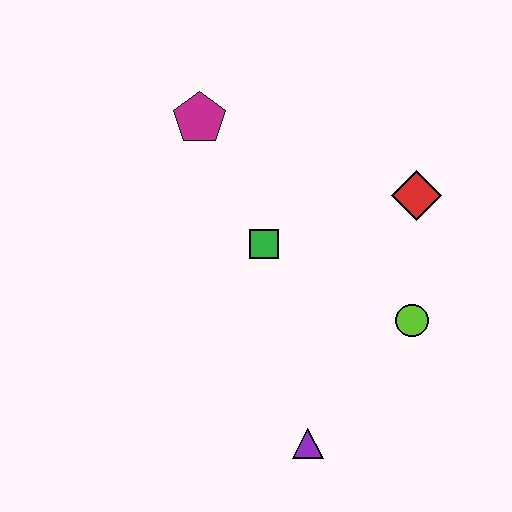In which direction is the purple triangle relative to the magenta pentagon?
The purple triangle is below the magenta pentagon.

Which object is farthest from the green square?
The purple triangle is farthest from the green square.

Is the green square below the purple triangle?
No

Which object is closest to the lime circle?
The red diamond is closest to the lime circle.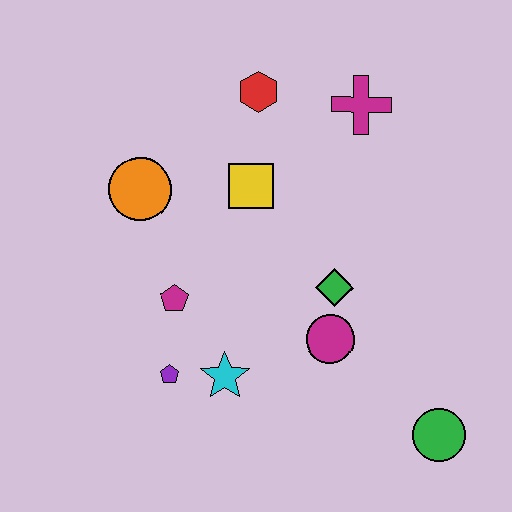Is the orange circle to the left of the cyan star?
Yes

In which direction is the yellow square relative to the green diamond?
The yellow square is above the green diamond.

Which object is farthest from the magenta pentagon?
The green circle is farthest from the magenta pentagon.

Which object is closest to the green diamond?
The magenta circle is closest to the green diamond.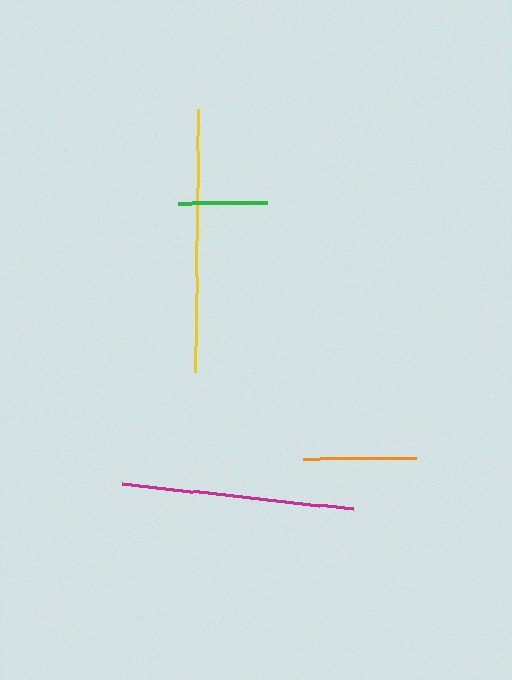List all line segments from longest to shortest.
From longest to shortest: yellow, magenta, orange, green.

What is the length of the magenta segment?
The magenta segment is approximately 233 pixels long.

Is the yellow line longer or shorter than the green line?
The yellow line is longer than the green line.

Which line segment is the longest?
The yellow line is the longest at approximately 264 pixels.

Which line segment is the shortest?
The green line is the shortest at approximately 89 pixels.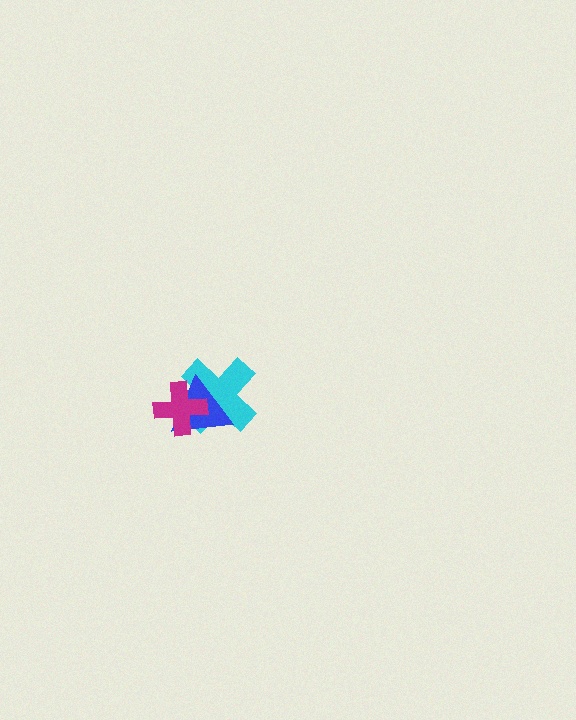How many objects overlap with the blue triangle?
2 objects overlap with the blue triangle.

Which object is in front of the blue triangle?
The magenta cross is in front of the blue triangle.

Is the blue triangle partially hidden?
Yes, it is partially covered by another shape.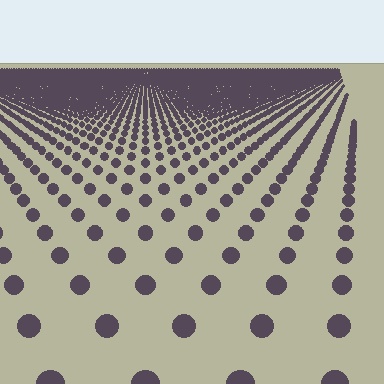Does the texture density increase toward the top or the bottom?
Density increases toward the top.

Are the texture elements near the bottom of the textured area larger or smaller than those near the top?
Larger. Near the bottom, elements are closer to the viewer and appear at a bigger on-screen size.